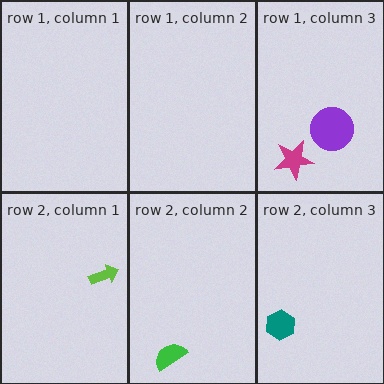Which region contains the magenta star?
The row 1, column 3 region.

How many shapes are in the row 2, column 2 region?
1.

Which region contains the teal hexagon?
The row 2, column 3 region.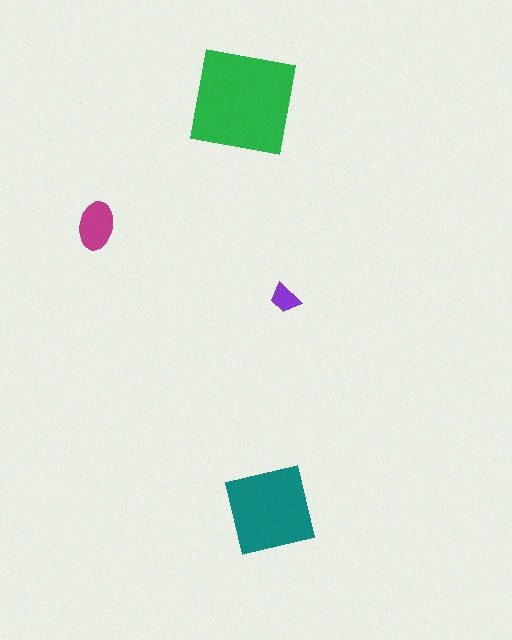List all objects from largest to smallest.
The green square, the teal square, the magenta ellipse, the purple trapezoid.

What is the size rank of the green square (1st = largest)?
1st.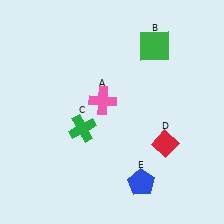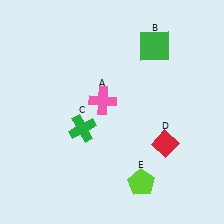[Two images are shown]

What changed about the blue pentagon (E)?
In Image 1, E is blue. In Image 2, it changed to lime.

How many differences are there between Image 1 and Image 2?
There is 1 difference between the two images.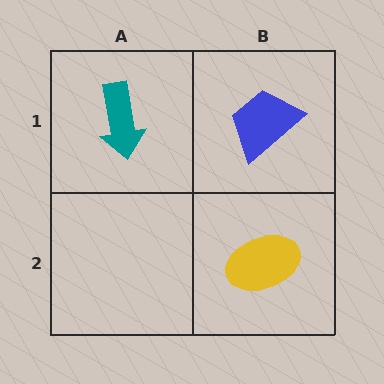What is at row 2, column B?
A yellow ellipse.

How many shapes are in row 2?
1 shape.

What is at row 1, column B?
A blue trapezoid.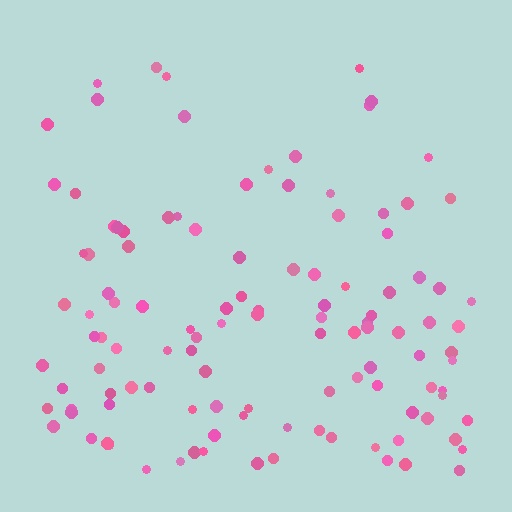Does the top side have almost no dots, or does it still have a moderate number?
Still a moderate number, just noticeably fewer than the bottom.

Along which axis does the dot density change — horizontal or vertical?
Vertical.